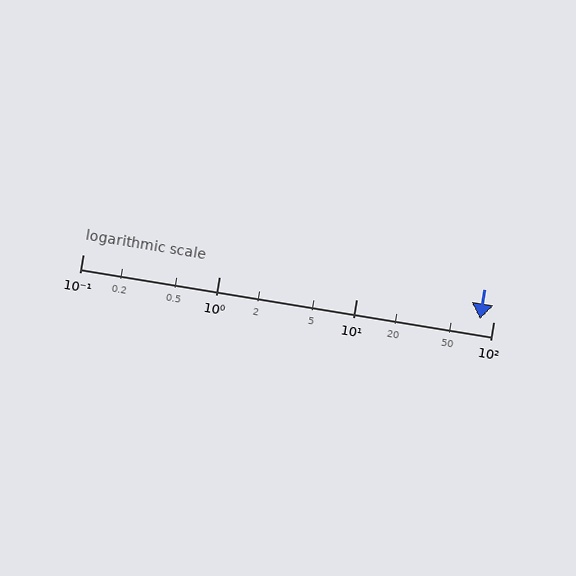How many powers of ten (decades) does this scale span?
The scale spans 3 decades, from 0.1 to 100.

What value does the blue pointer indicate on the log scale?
The pointer indicates approximately 80.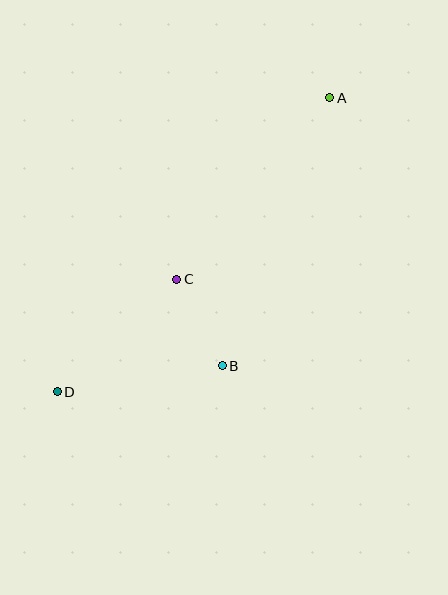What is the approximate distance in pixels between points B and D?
The distance between B and D is approximately 167 pixels.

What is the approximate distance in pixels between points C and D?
The distance between C and D is approximately 164 pixels.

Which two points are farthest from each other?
Points A and D are farthest from each other.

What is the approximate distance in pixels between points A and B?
The distance between A and B is approximately 289 pixels.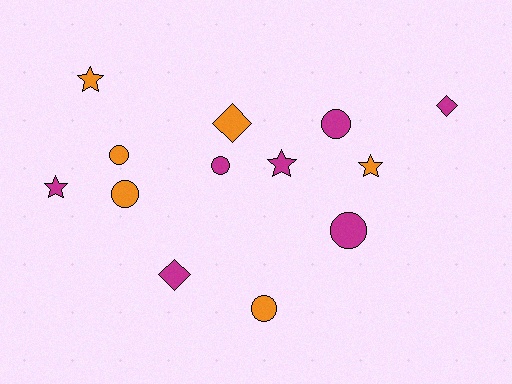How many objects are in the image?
There are 13 objects.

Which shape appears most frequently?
Circle, with 6 objects.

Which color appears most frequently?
Magenta, with 7 objects.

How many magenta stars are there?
There are 2 magenta stars.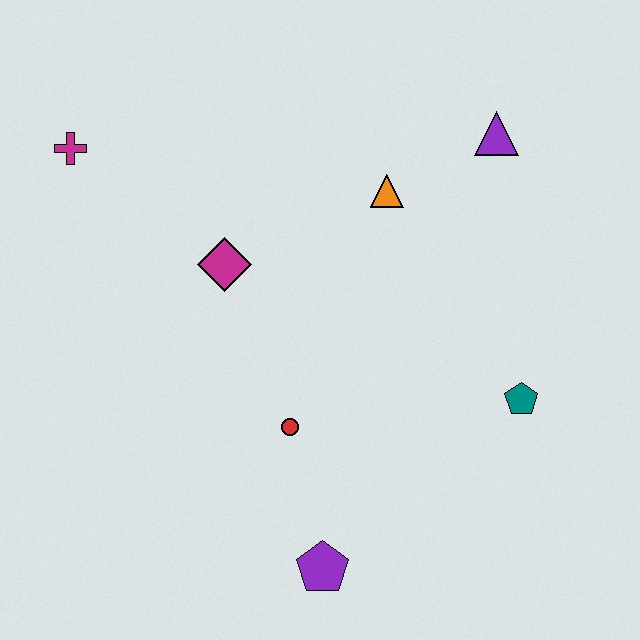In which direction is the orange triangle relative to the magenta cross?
The orange triangle is to the right of the magenta cross.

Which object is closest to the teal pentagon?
The red circle is closest to the teal pentagon.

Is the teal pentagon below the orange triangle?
Yes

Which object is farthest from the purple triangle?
The purple pentagon is farthest from the purple triangle.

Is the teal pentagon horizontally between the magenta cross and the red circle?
No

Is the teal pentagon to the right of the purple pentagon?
Yes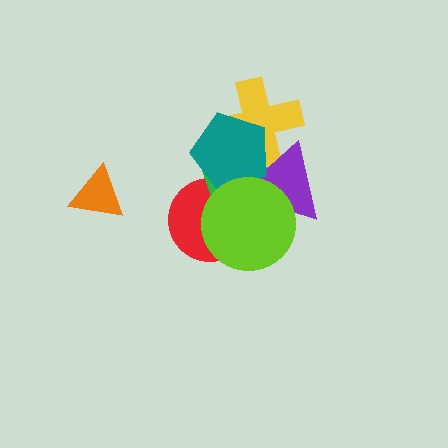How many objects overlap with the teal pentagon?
5 objects overlap with the teal pentagon.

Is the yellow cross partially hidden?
Yes, it is partially covered by another shape.